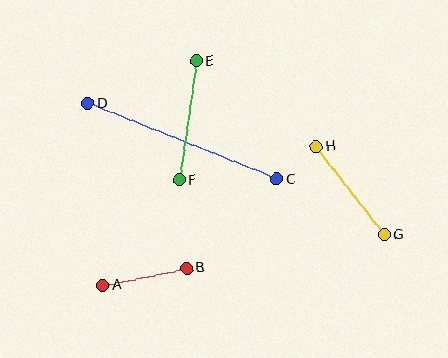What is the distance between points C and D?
The distance is approximately 204 pixels.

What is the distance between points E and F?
The distance is approximately 120 pixels.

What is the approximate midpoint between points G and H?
The midpoint is at approximately (350, 191) pixels.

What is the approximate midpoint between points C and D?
The midpoint is at approximately (182, 141) pixels.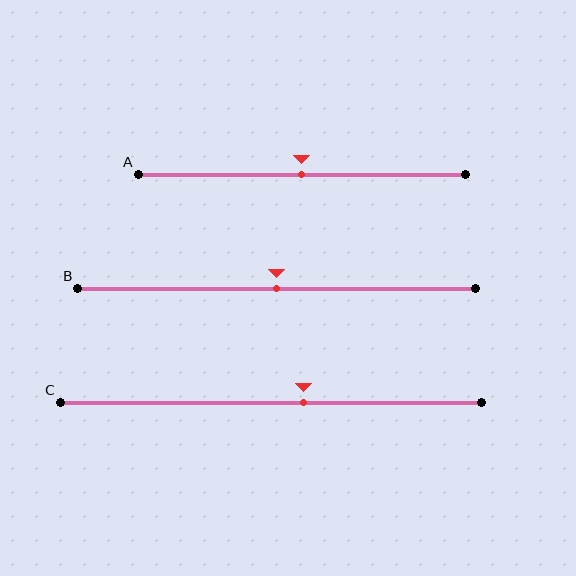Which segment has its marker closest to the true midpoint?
Segment A has its marker closest to the true midpoint.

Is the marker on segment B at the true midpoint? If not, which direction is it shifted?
Yes, the marker on segment B is at the true midpoint.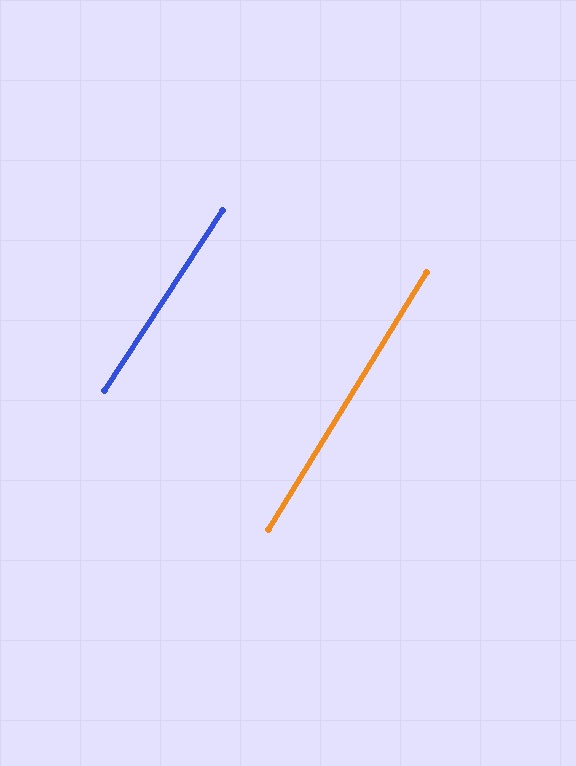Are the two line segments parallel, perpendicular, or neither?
Parallel — their directions differ by only 2.0°.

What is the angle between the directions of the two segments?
Approximately 2 degrees.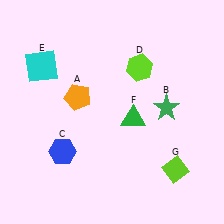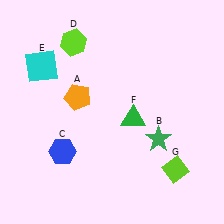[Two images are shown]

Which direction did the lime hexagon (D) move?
The lime hexagon (D) moved left.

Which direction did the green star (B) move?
The green star (B) moved down.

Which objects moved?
The objects that moved are: the green star (B), the lime hexagon (D).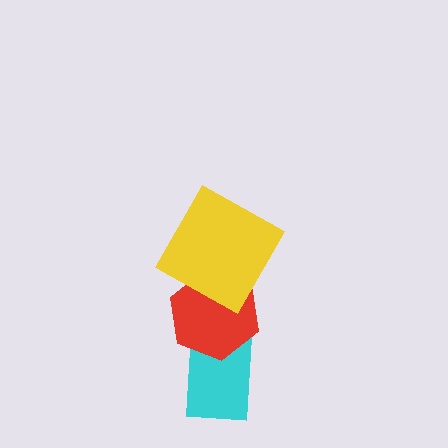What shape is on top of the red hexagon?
The yellow square is on top of the red hexagon.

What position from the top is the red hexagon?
The red hexagon is 2nd from the top.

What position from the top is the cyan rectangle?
The cyan rectangle is 3rd from the top.